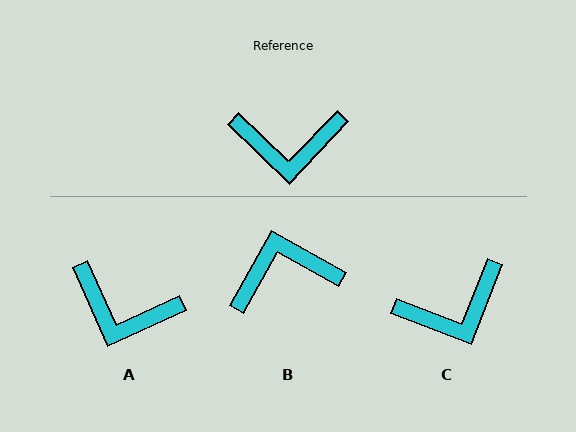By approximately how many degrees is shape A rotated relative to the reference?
Approximately 22 degrees clockwise.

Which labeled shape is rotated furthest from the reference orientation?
B, about 165 degrees away.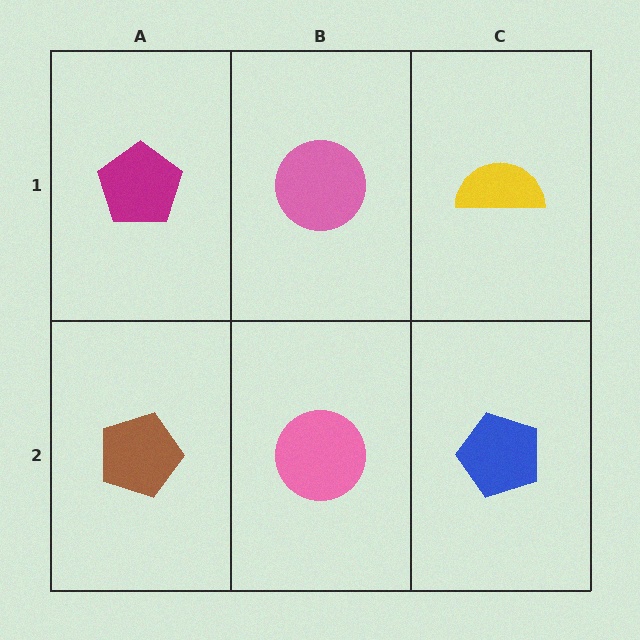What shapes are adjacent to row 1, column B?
A pink circle (row 2, column B), a magenta pentagon (row 1, column A), a yellow semicircle (row 1, column C).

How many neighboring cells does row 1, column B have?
3.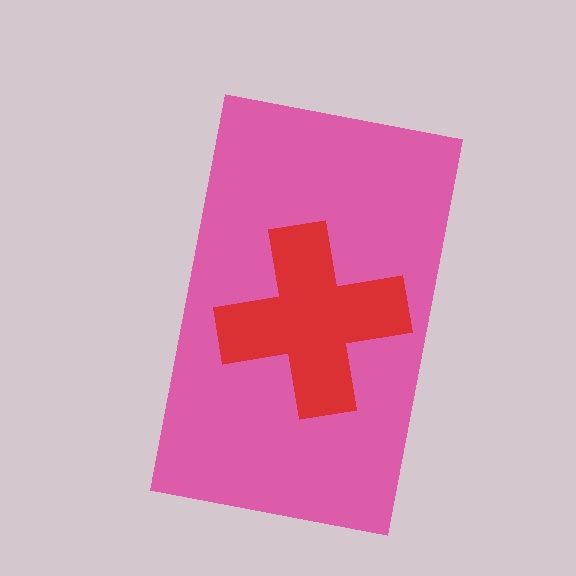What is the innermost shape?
The red cross.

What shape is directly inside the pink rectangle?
The red cross.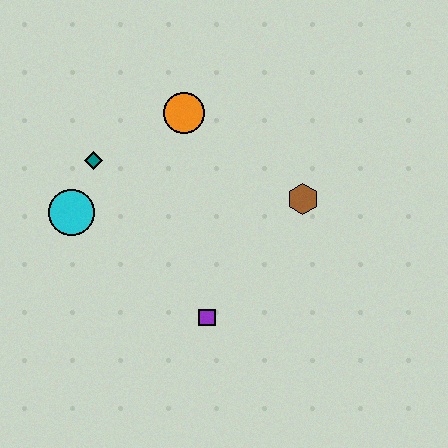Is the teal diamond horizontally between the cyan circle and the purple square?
Yes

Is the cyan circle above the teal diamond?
No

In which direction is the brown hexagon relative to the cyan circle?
The brown hexagon is to the right of the cyan circle.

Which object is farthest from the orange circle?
The purple square is farthest from the orange circle.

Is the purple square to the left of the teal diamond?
No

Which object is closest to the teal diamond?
The cyan circle is closest to the teal diamond.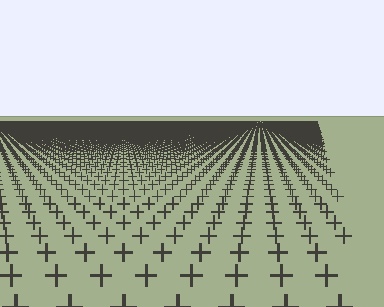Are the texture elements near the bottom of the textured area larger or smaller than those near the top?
Larger. Near the bottom, elements are closer to the viewer and appear at a bigger on-screen size.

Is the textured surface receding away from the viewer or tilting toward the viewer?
The surface is receding away from the viewer. Texture elements get smaller and denser toward the top.